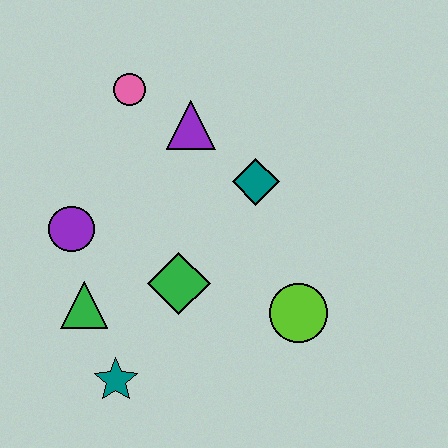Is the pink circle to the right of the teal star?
Yes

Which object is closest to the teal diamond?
The purple triangle is closest to the teal diamond.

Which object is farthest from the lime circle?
The pink circle is farthest from the lime circle.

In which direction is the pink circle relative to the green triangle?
The pink circle is above the green triangle.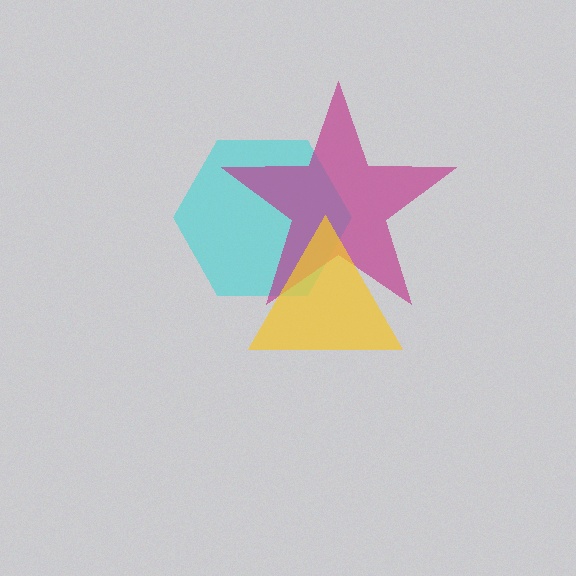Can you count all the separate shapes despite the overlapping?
Yes, there are 3 separate shapes.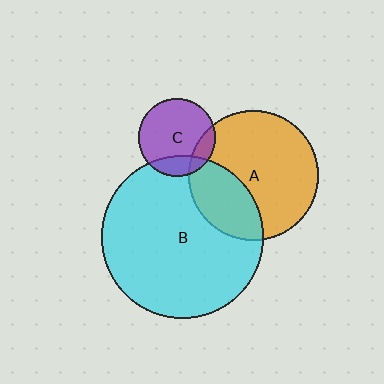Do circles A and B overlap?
Yes.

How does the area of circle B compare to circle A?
Approximately 1.6 times.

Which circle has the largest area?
Circle B (cyan).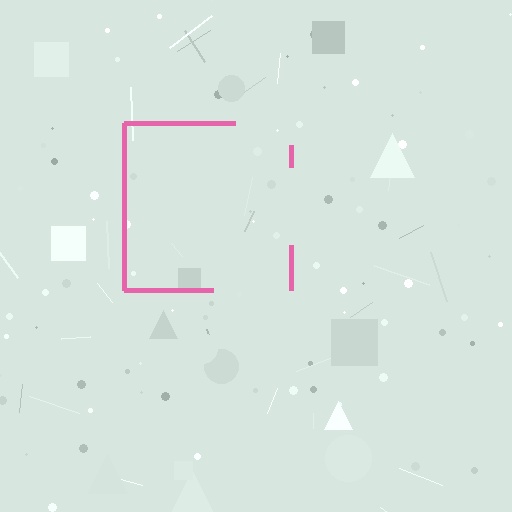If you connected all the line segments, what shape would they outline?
They would outline a square.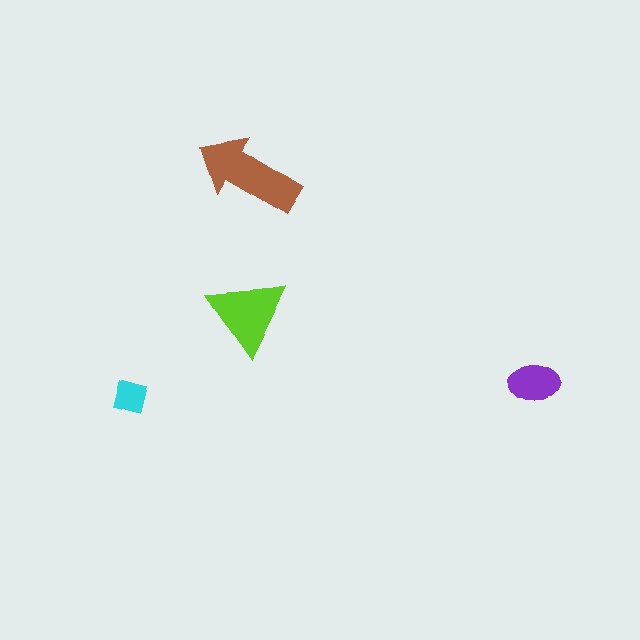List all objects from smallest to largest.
The cyan square, the purple ellipse, the lime triangle, the brown arrow.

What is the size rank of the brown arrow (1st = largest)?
1st.